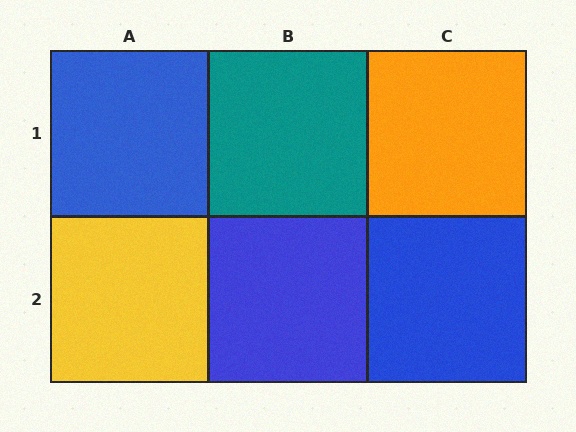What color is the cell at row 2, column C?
Blue.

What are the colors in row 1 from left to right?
Blue, teal, orange.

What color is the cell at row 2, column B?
Blue.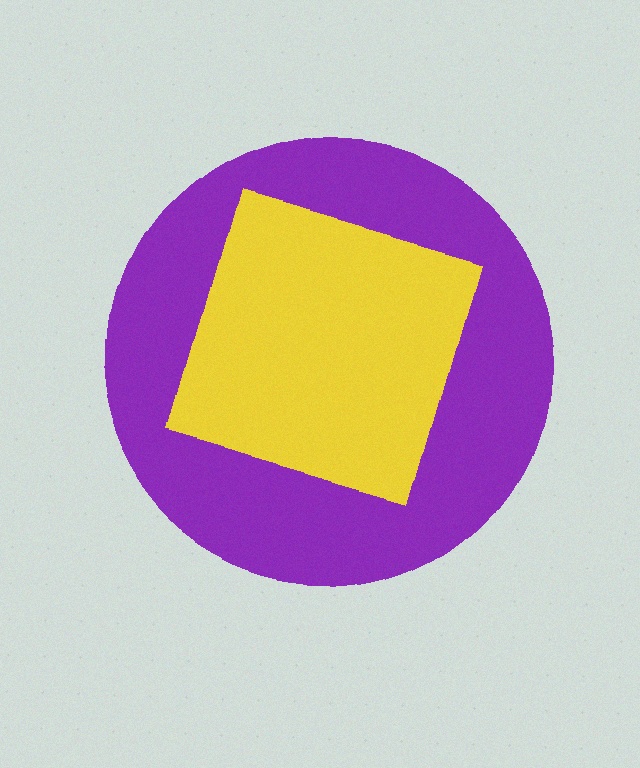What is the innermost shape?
The yellow diamond.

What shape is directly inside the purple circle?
The yellow diamond.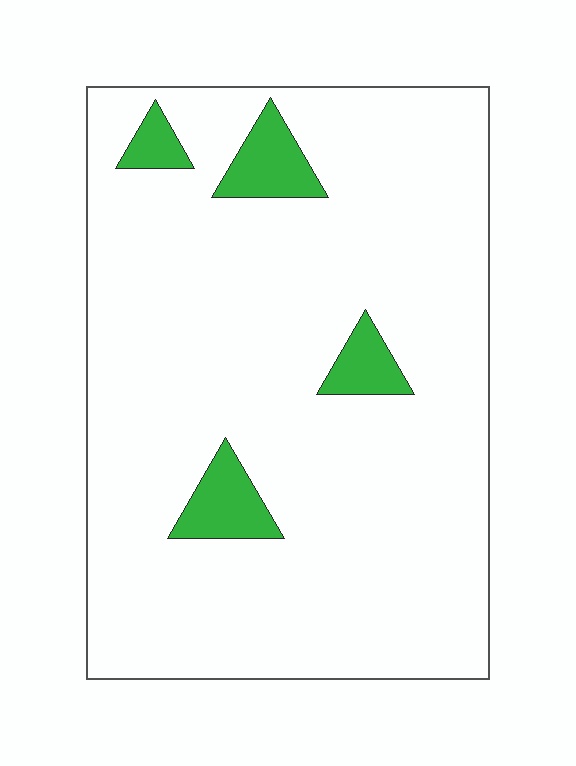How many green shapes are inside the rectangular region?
4.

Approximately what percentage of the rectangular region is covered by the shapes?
Approximately 10%.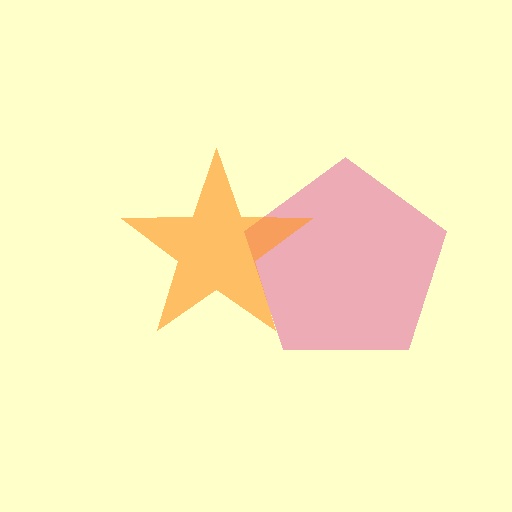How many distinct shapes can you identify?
There are 2 distinct shapes: a magenta pentagon, an orange star.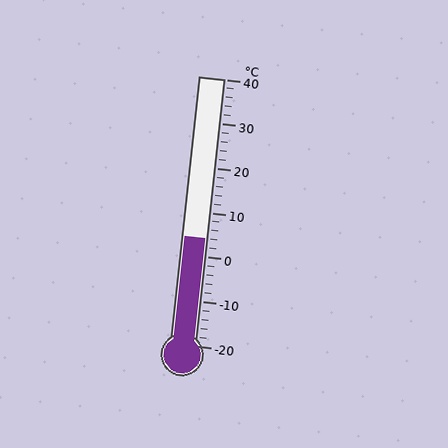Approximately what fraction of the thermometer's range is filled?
The thermometer is filled to approximately 40% of its range.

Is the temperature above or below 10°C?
The temperature is below 10°C.